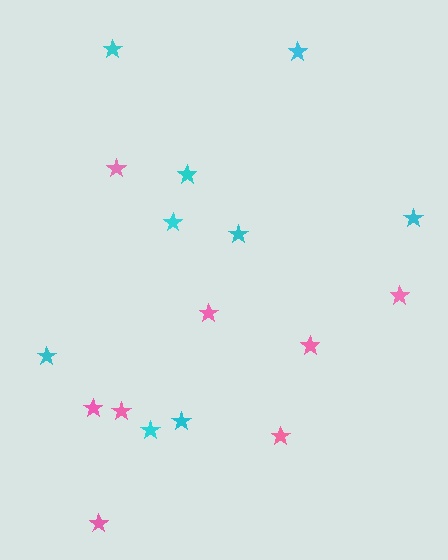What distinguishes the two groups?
There are 2 groups: one group of pink stars (8) and one group of cyan stars (9).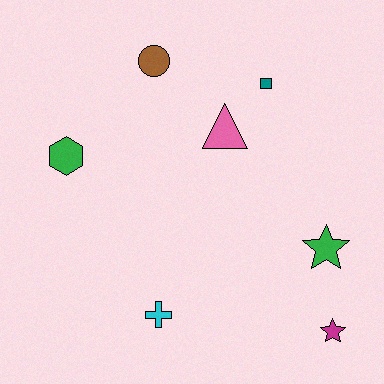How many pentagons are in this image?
There are no pentagons.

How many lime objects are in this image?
There are no lime objects.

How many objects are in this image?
There are 7 objects.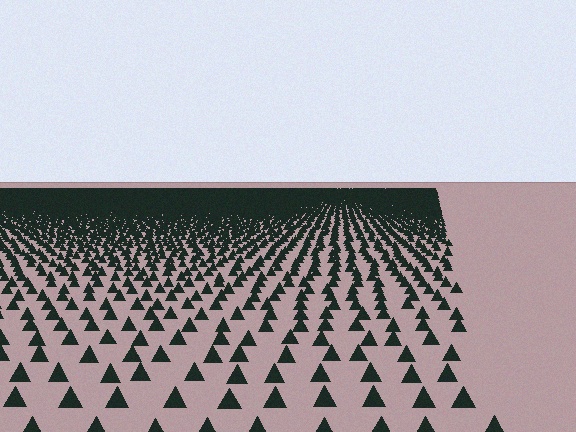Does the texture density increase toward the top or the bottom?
Density increases toward the top.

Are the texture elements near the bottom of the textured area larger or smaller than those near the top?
Larger. Near the bottom, elements are closer to the viewer and appear at a bigger on-screen size.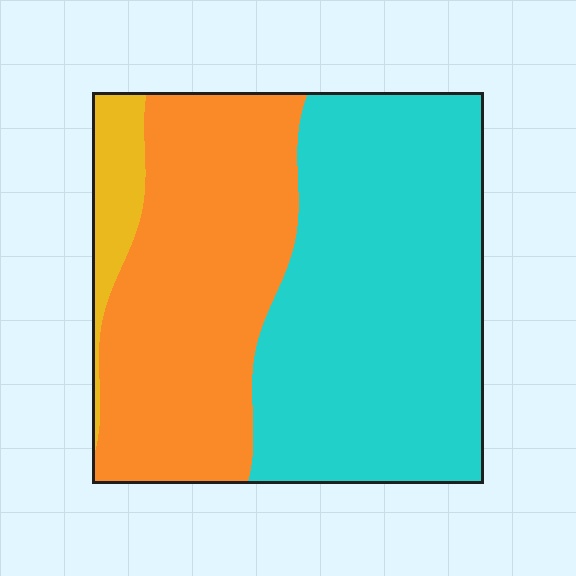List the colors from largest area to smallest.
From largest to smallest: cyan, orange, yellow.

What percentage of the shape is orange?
Orange takes up about two fifths (2/5) of the shape.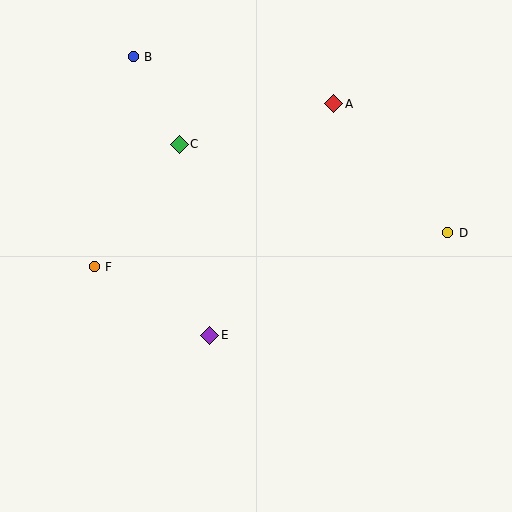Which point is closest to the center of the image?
Point E at (210, 335) is closest to the center.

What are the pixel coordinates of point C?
Point C is at (179, 144).